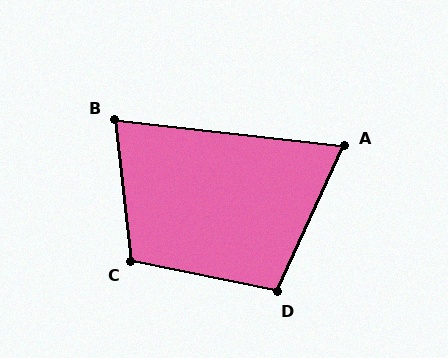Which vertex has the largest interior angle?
C, at approximately 108 degrees.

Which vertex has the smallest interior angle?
A, at approximately 72 degrees.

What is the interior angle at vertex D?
Approximately 103 degrees (obtuse).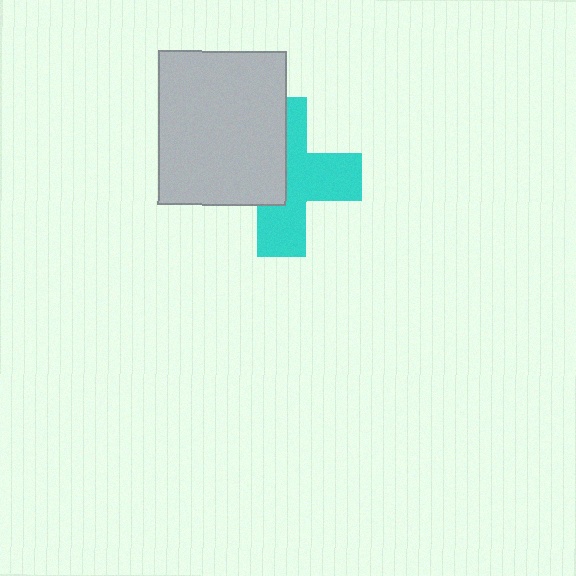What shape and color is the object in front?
The object in front is a light gray rectangle.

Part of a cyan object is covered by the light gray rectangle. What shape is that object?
It is a cross.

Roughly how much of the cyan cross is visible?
About half of it is visible (roughly 56%).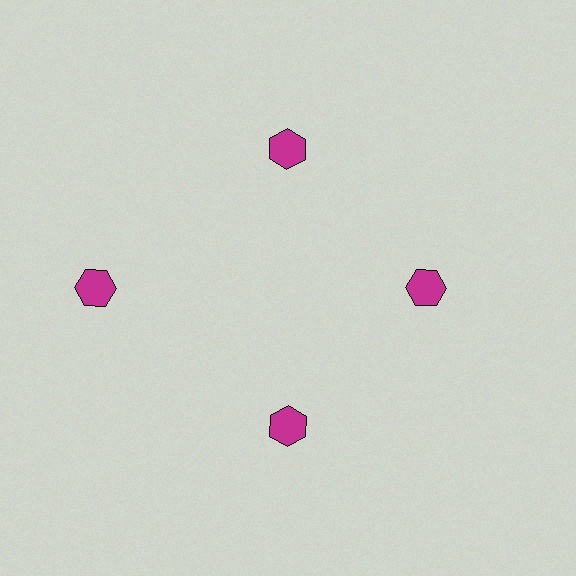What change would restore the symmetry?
The symmetry would be restored by moving it inward, back onto the ring so that all 4 hexagons sit at equal angles and equal distance from the center.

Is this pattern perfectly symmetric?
No. The 4 magenta hexagons are arranged in a ring, but one element near the 9 o'clock position is pushed outward from the center, breaking the 4-fold rotational symmetry.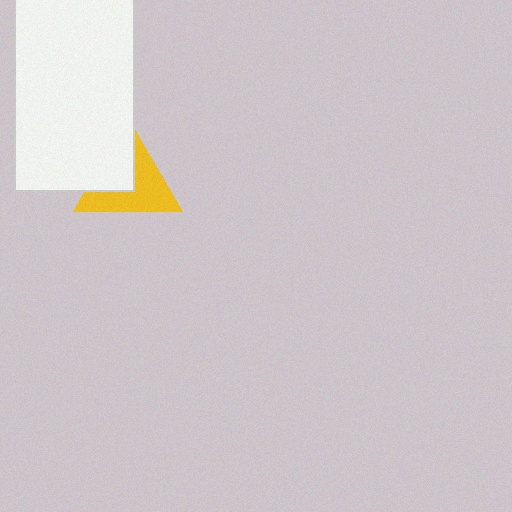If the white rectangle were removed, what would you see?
You would see the complete yellow triangle.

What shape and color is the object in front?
The object in front is a white rectangle.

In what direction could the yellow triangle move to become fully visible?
The yellow triangle could move toward the lower-right. That would shift it out from behind the white rectangle entirely.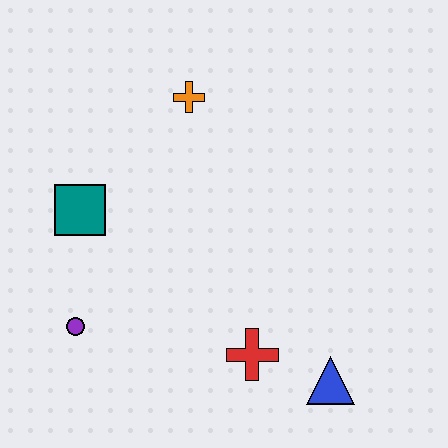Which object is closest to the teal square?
The purple circle is closest to the teal square.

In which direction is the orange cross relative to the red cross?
The orange cross is above the red cross.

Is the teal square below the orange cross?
Yes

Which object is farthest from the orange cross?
The blue triangle is farthest from the orange cross.